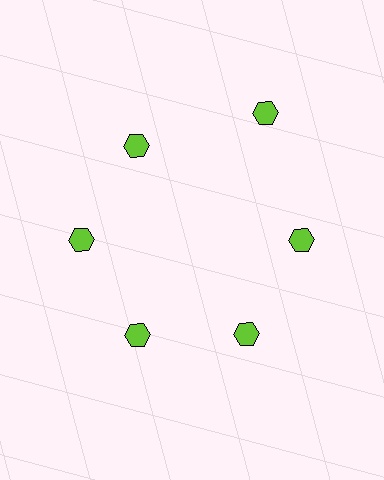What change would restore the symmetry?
The symmetry would be restored by moving it inward, back onto the ring so that all 6 hexagons sit at equal angles and equal distance from the center.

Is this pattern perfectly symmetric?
No. The 6 lime hexagons are arranged in a ring, but one element near the 1 o'clock position is pushed outward from the center, breaking the 6-fold rotational symmetry.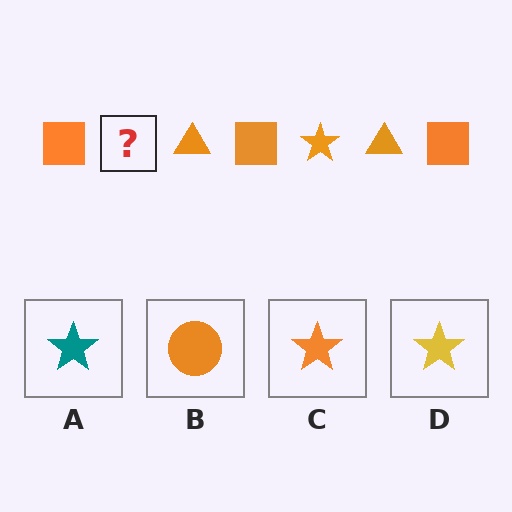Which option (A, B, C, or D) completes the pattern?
C.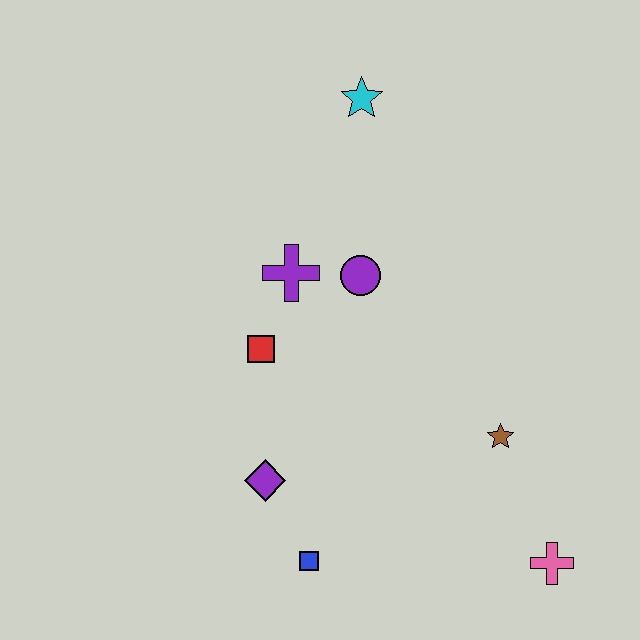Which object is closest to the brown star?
The pink cross is closest to the brown star.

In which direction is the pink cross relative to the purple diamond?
The pink cross is to the right of the purple diamond.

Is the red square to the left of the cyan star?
Yes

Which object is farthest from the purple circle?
The pink cross is farthest from the purple circle.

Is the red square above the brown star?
Yes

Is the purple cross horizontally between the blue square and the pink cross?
No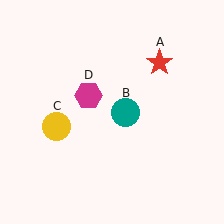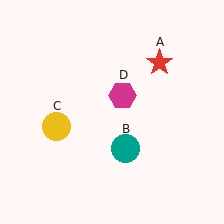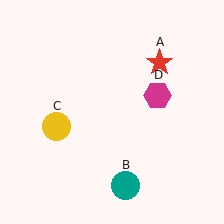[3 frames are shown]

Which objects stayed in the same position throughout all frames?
Red star (object A) and yellow circle (object C) remained stationary.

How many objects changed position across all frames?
2 objects changed position: teal circle (object B), magenta hexagon (object D).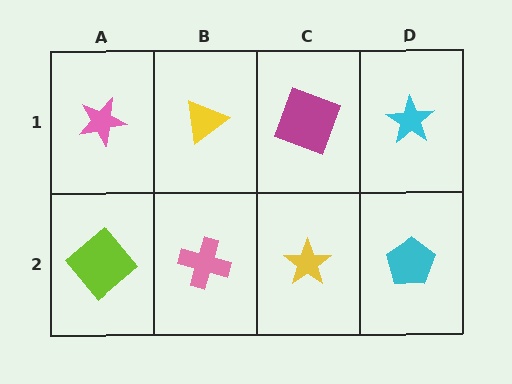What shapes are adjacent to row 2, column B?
A yellow triangle (row 1, column B), a lime diamond (row 2, column A), a yellow star (row 2, column C).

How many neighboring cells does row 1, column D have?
2.